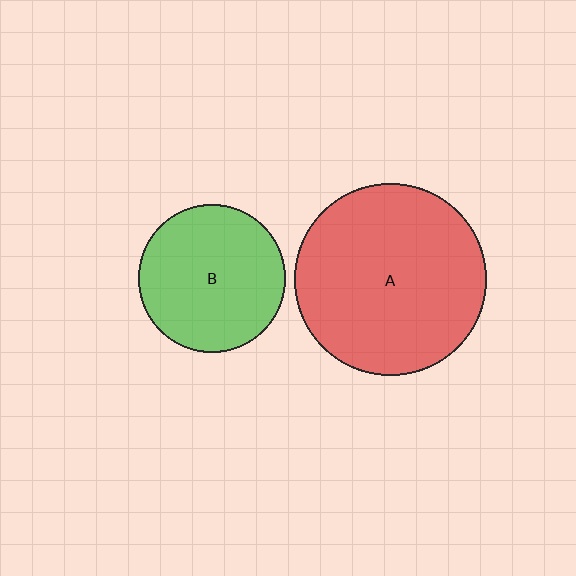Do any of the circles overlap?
No, none of the circles overlap.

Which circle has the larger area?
Circle A (red).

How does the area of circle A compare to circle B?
Approximately 1.7 times.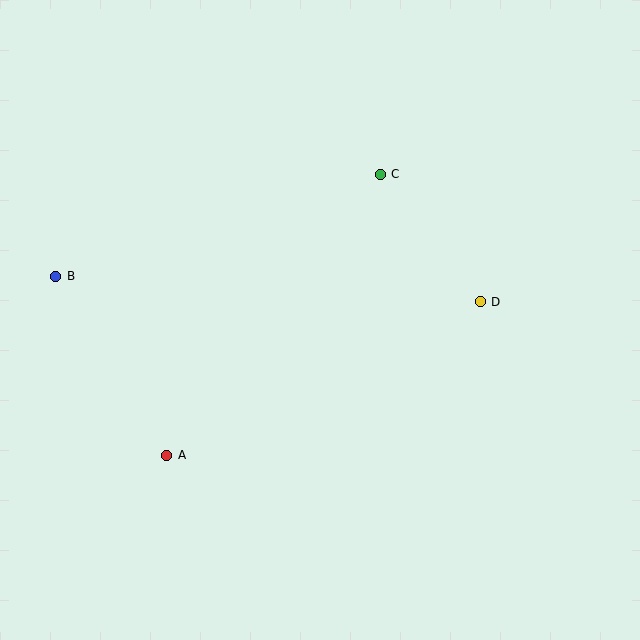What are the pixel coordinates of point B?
Point B is at (56, 276).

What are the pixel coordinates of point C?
Point C is at (380, 174).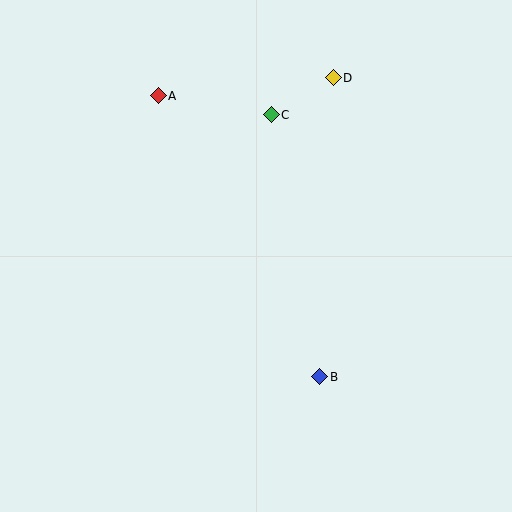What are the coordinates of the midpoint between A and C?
The midpoint between A and C is at (215, 105).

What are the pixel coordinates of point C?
Point C is at (271, 115).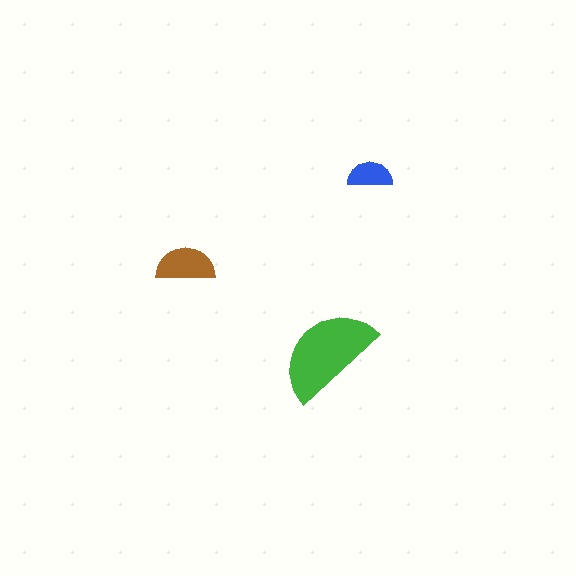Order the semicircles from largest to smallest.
the green one, the brown one, the blue one.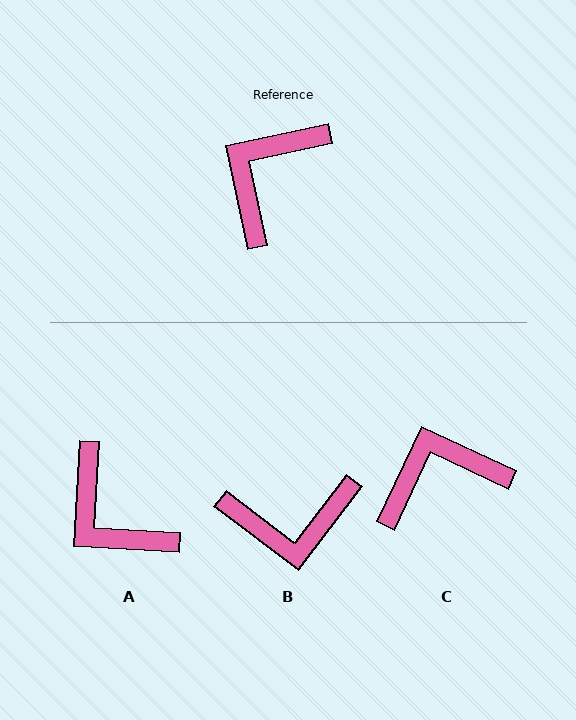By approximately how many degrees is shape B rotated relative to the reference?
Approximately 131 degrees counter-clockwise.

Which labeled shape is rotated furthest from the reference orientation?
B, about 131 degrees away.